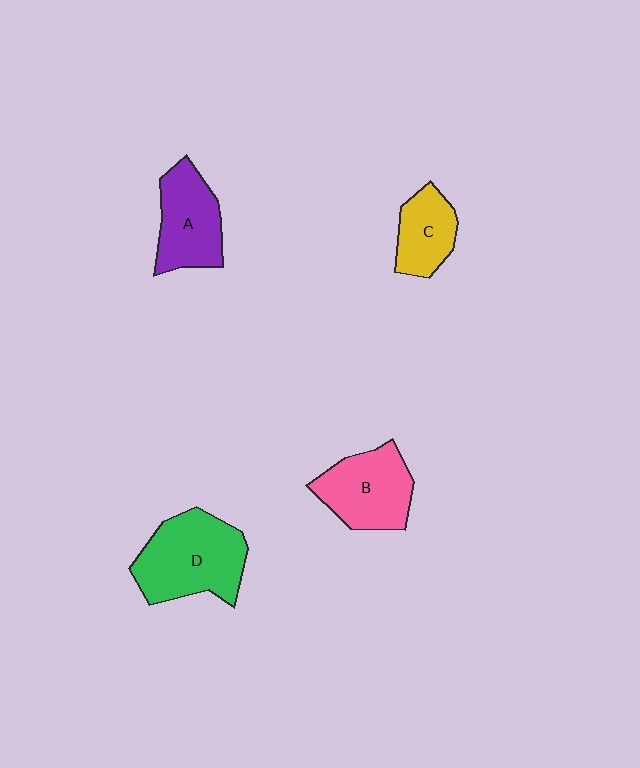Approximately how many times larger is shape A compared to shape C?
Approximately 1.4 times.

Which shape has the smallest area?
Shape C (yellow).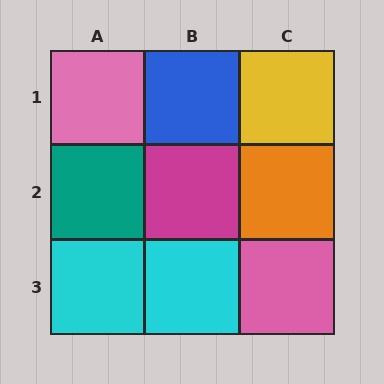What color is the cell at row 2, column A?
Teal.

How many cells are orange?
1 cell is orange.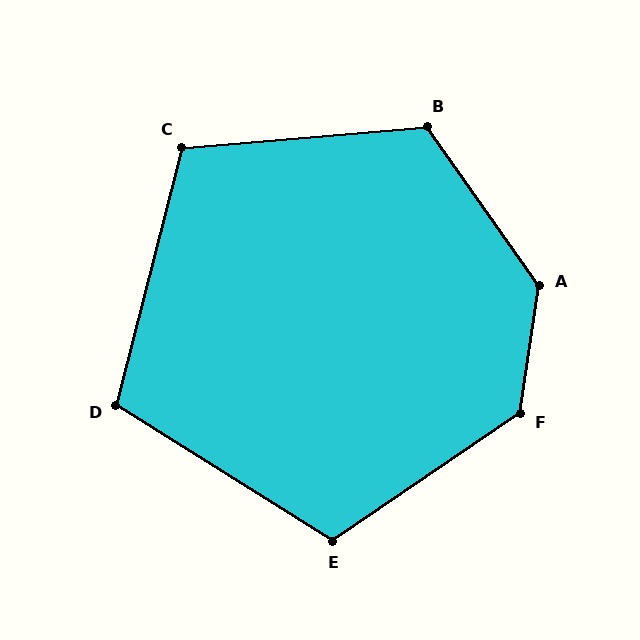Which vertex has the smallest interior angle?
D, at approximately 108 degrees.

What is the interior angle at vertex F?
Approximately 132 degrees (obtuse).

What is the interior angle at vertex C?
Approximately 109 degrees (obtuse).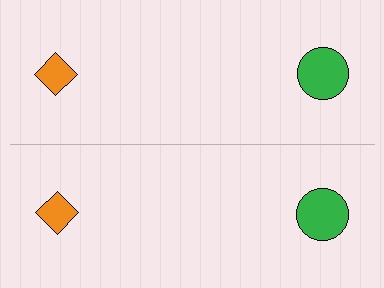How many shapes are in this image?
There are 4 shapes in this image.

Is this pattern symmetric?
Yes, this pattern has bilateral (reflection) symmetry.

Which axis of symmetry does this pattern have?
The pattern has a horizontal axis of symmetry running through the center of the image.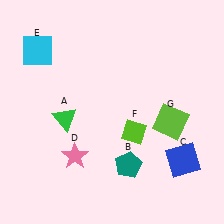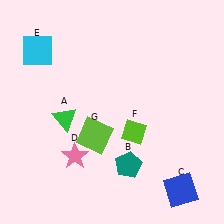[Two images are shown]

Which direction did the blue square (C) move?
The blue square (C) moved down.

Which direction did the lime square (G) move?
The lime square (G) moved left.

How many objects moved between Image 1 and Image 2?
2 objects moved between the two images.